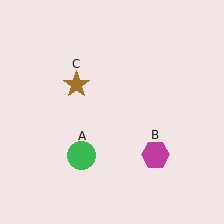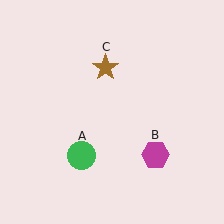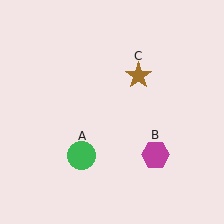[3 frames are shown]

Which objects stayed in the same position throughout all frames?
Green circle (object A) and magenta hexagon (object B) remained stationary.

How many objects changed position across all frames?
1 object changed position: brown star (object C).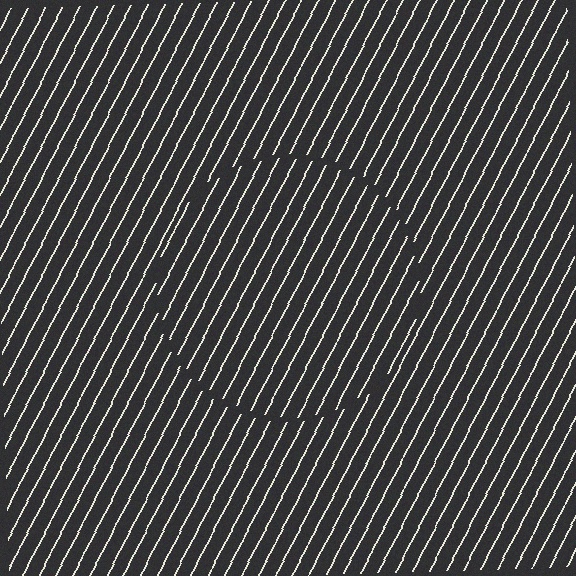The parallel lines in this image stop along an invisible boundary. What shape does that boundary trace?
An illusory circle. The interior of the shape contains the same grating, shifted by half a period — the contour is defined by the phase discontinuity where line-ends from the inner and outer gratings abut.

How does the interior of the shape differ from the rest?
The interior of the shape contains the same grating, shifted by half a period — the contour is defined by the phase discontinuity where line-ends from the inner and outer gratings abut.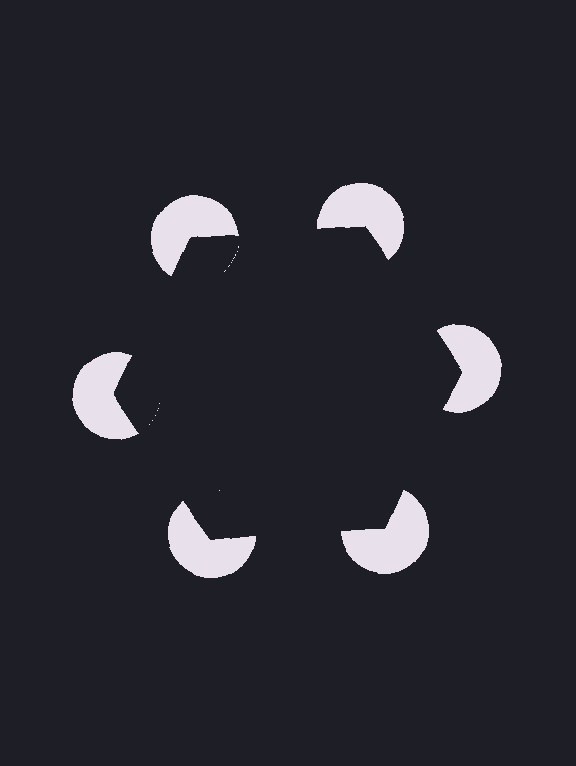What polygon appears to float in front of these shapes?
An illusory hexagon — its edges are inferred from the aligned wedge cuts in the pac-man discs, not physically drawn.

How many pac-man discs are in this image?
There are 6 — one at each vertex of the illusory hexagon.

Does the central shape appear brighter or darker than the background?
It typically appears slightly darker than the background, even though no actual brightness change is drawn.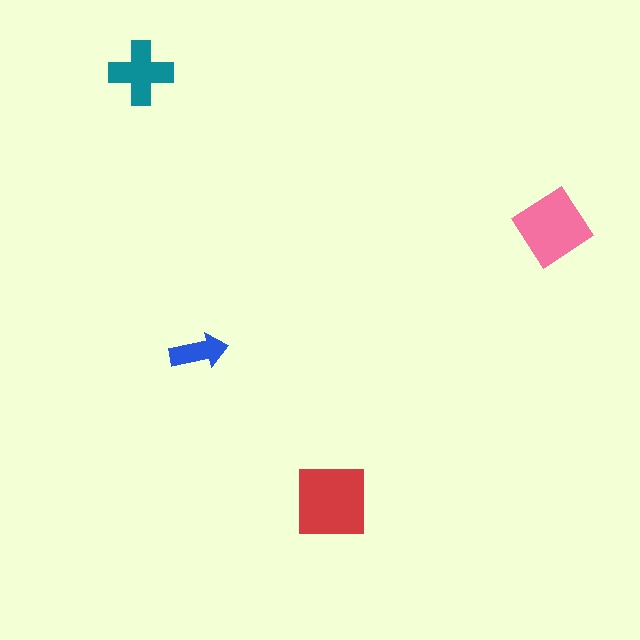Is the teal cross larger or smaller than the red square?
Smaller.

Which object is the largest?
The red square.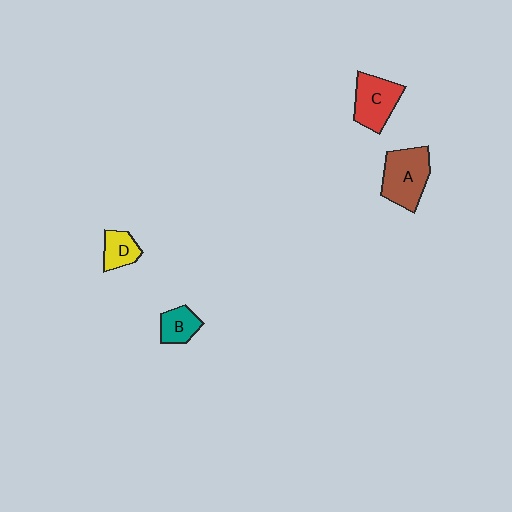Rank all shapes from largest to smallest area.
From largest to smallest: A (brown), C (red), B (teal), D (yellow).